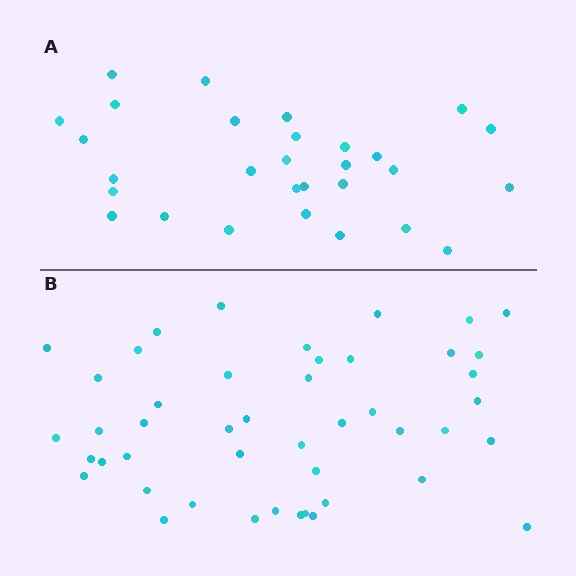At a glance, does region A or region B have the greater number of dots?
Region B (the bottom region) has more dots.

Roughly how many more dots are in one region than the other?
Region B has approximately 15 more dots than region A.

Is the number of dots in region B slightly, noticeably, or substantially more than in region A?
Region B has substantially more. The ratio is roughly 1.6 to 1.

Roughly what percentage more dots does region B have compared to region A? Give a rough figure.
About 60% more.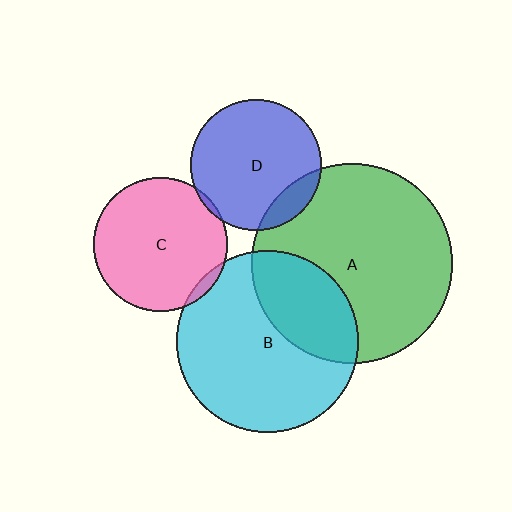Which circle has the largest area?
Circle A (green).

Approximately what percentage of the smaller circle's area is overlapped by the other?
Approximately 15%.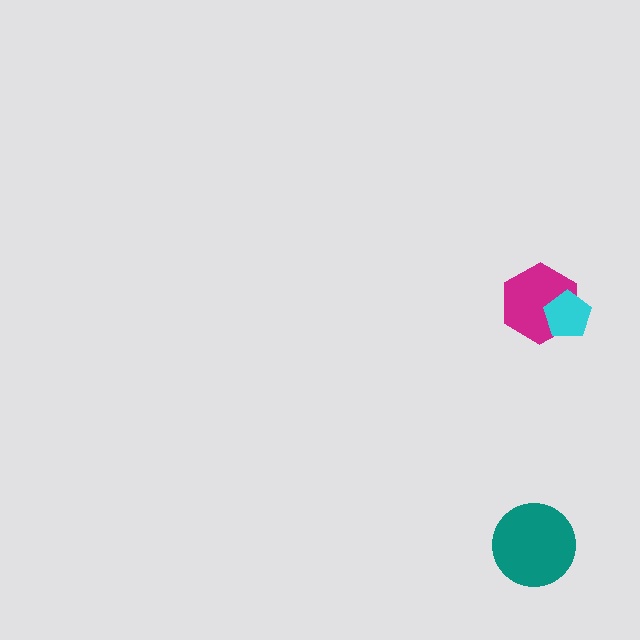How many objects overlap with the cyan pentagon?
1 object overlaps with the cyan pentagon.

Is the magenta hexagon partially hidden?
Yes, it is partially covered by another shape.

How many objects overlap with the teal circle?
0 objects overlap with the teal circle.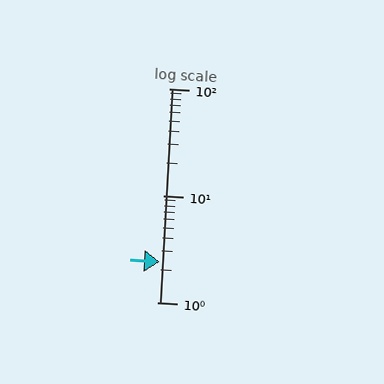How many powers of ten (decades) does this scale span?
The scale spans 2 decades, from 1 to 100.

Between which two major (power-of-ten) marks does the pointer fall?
The pointer is between 1 and 10.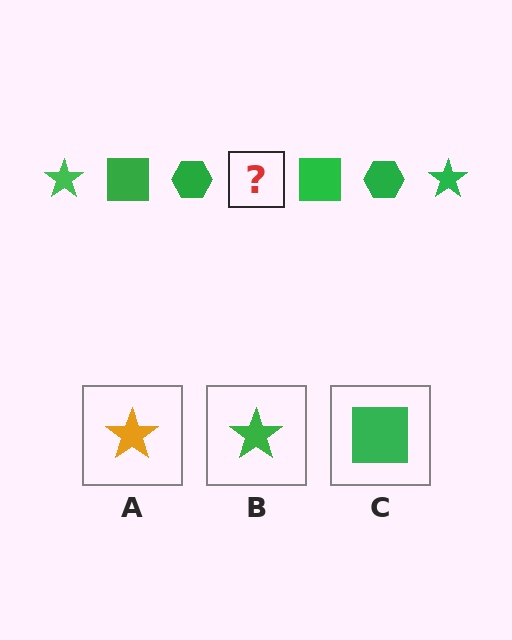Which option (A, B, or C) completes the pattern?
B.